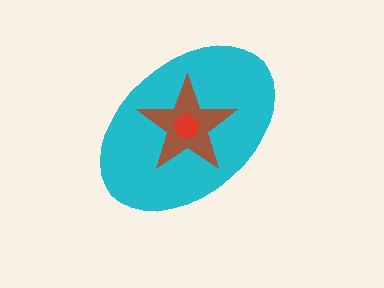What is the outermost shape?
The cyan ellipse.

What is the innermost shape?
The red pentagon.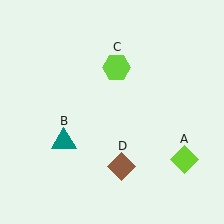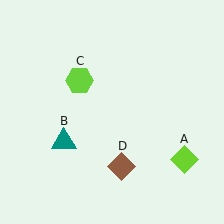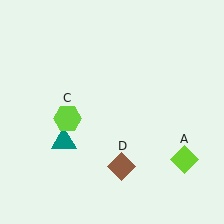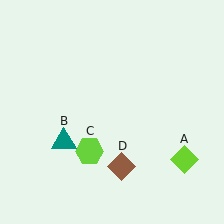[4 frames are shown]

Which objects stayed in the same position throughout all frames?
Lime diamond (object A) and teal triangle (object B) and brown diamond (object D) remained stationary.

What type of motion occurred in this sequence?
The lime hexagon (object C) rotated counterclockwise around the center of the scene.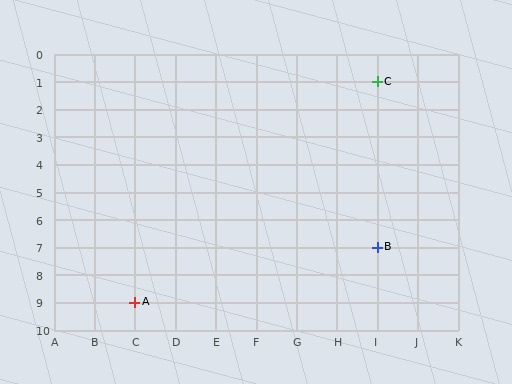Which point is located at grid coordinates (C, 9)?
Point A is at (C, 9).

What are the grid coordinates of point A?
Point A is at grid coordinates (C, 9).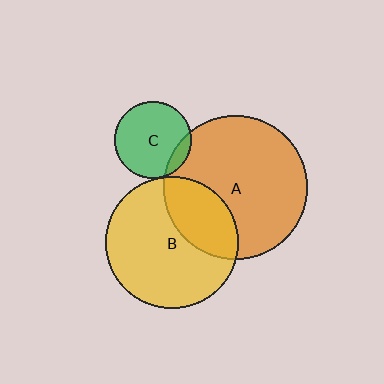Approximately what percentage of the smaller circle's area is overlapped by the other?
Approximately 10%.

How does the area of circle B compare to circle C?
Approximately 2.9 times.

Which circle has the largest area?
Circle A (orange).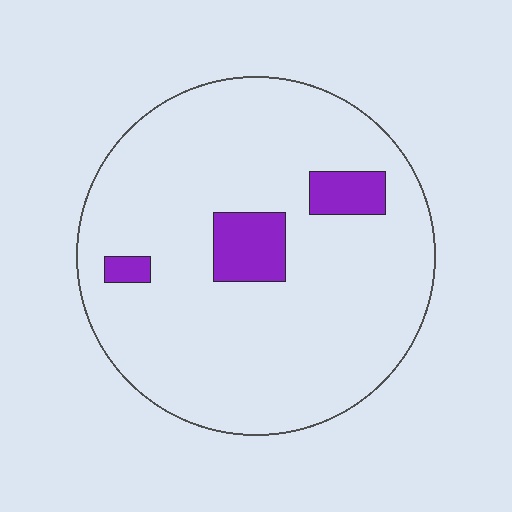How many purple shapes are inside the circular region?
3.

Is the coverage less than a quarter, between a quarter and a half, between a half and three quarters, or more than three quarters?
Less than a quarter.